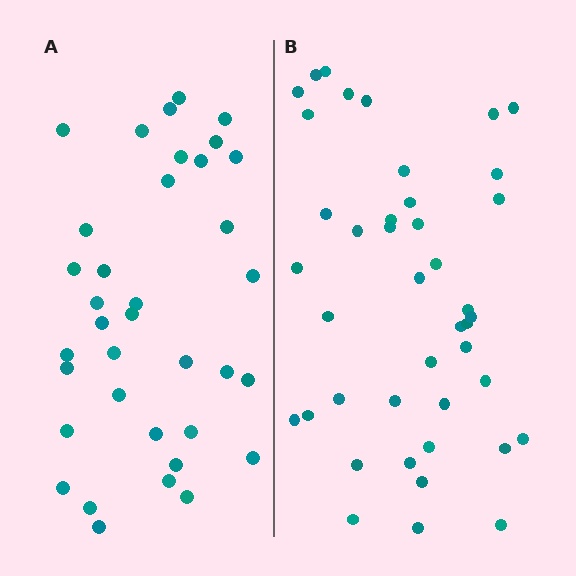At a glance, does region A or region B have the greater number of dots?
Region B (the right region) has more dots.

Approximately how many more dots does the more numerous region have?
Region B has about 6 more dots than region A.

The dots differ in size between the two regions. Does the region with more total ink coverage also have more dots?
No. Region A has more total ink coverage because its dots are larger, but region B actually contains more individual dots. Total area can be misleading — the number of items is what matters here.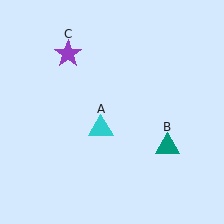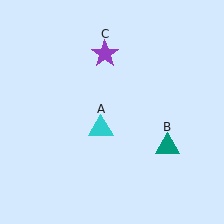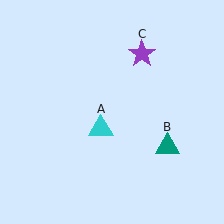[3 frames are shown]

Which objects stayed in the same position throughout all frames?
Cyan triangle (object A) and teal triangle (object B) remained stationary.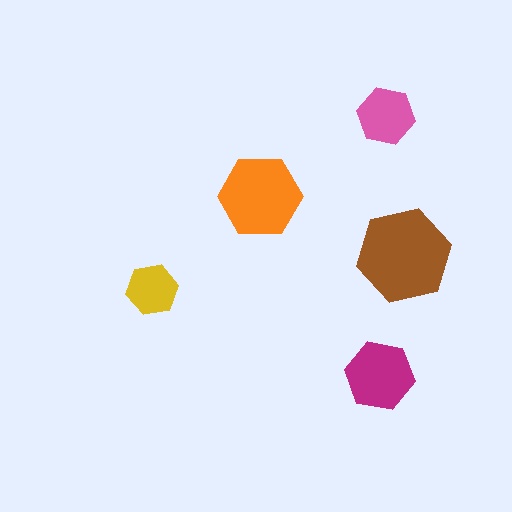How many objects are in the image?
There are 5 objects in the image.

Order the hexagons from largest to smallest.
the brown one, the orange one, the magenta one, the pink one, the yellow one.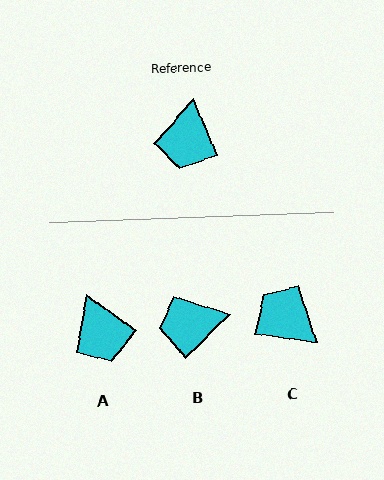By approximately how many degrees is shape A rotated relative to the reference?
Approximately 31 degrees counter-clockwise.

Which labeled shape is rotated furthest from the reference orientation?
C, about 121 degrees away.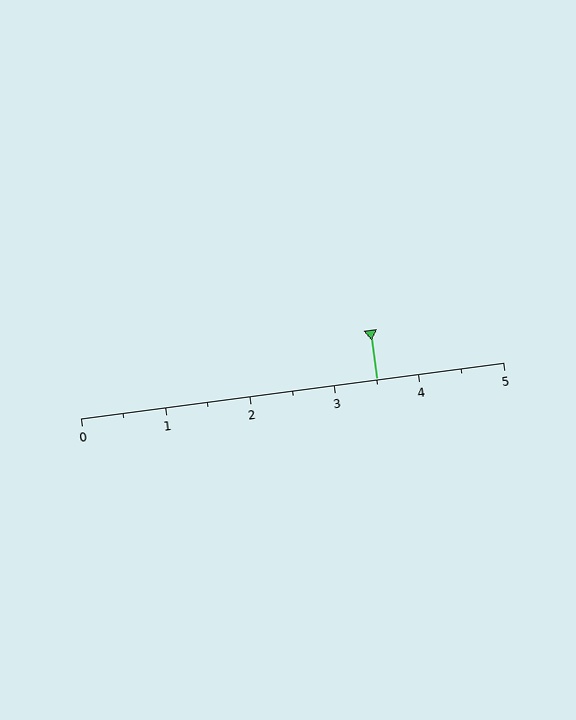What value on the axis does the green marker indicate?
The marker indicates approximately 3.5.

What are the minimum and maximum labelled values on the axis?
The axis runs from 0 to 5.